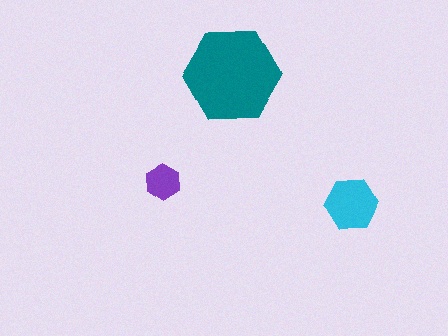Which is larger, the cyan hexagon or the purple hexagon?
The cyan one.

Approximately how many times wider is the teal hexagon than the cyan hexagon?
About 2 times wider.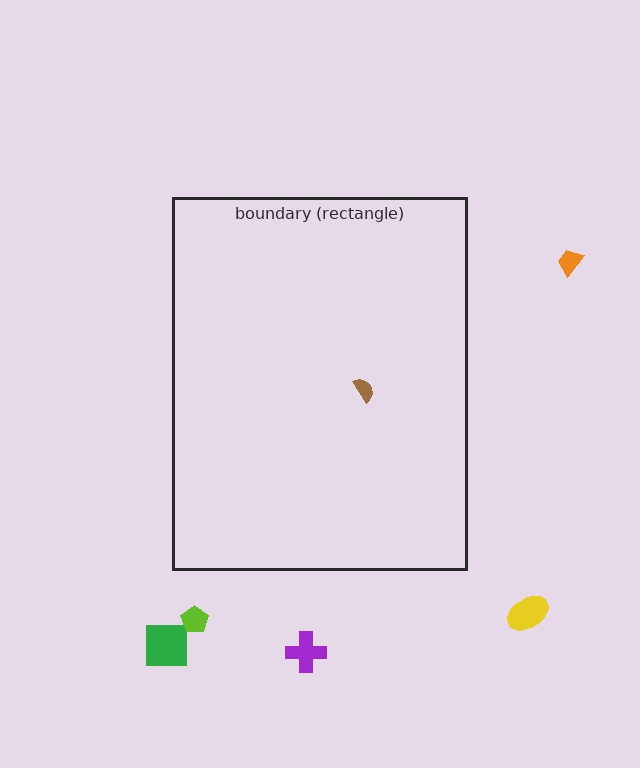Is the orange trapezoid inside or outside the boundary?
Outside.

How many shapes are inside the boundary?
1 inside, 5 outside.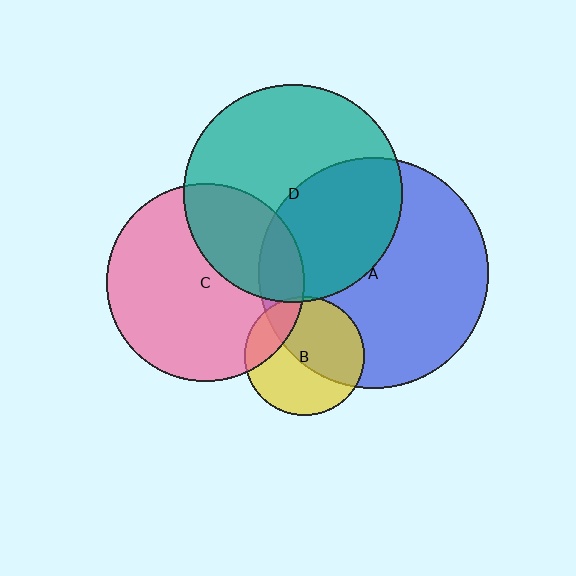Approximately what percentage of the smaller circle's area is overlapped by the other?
Approximately 20%.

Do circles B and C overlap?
Yes.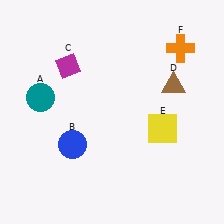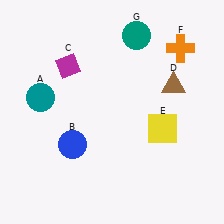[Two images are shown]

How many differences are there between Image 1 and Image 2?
There is 1 difference between the two images.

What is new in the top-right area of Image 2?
A teal circle (G) was added in the top-right area of Image 2.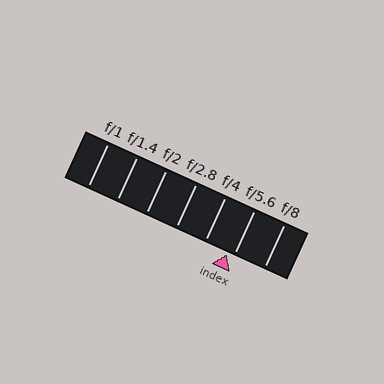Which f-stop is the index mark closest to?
The index mark is closest to f/5.6.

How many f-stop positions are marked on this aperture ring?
There are 7 f-stop positions marked.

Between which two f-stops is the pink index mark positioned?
The index mark is between f/4 and f/5.6.